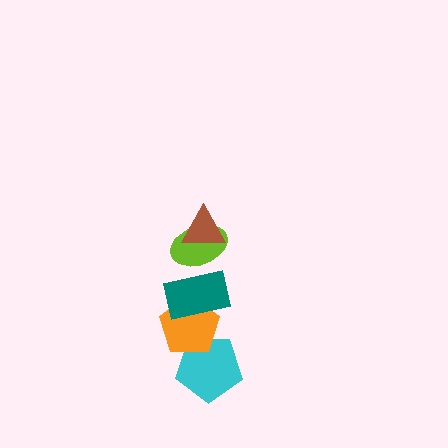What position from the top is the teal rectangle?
The teal rectangle is 3rd from the top.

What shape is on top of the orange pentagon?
The teal rectangle is on top of the orange pentagon.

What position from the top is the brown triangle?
The brown triangle is 1st from the top.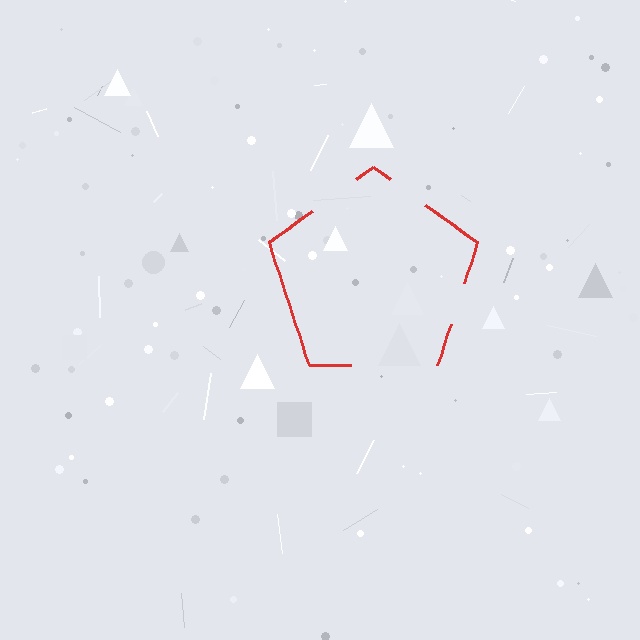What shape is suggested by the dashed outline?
The dashed outline suggests a pentagon.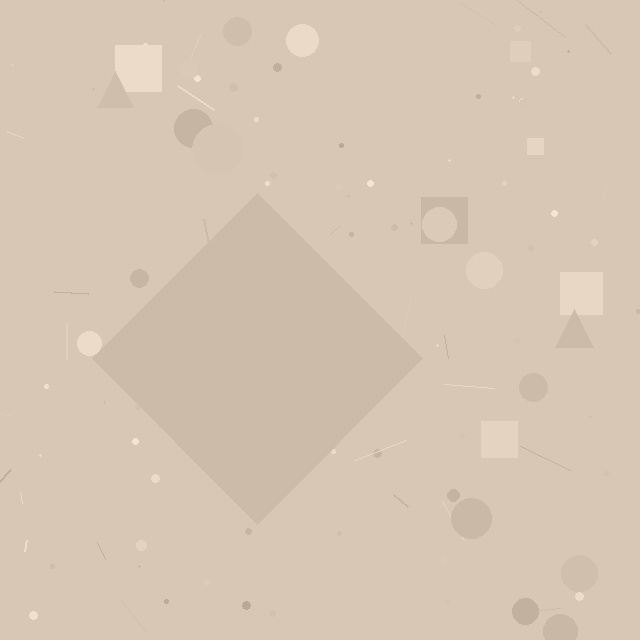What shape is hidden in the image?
A diamond is hidden in the image.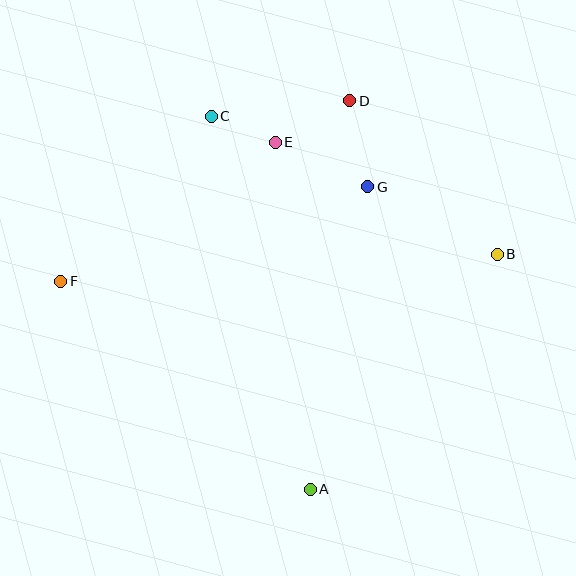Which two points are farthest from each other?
Points B and F are farthest from each other.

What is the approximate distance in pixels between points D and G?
The distance between D and G is approximately 88 pixels.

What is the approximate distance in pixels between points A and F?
The distance between A and F is approximately 324 pixels.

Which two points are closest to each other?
Points C and E are closest to each other.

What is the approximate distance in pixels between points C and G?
The distance between C and G is approximately 172 pixels.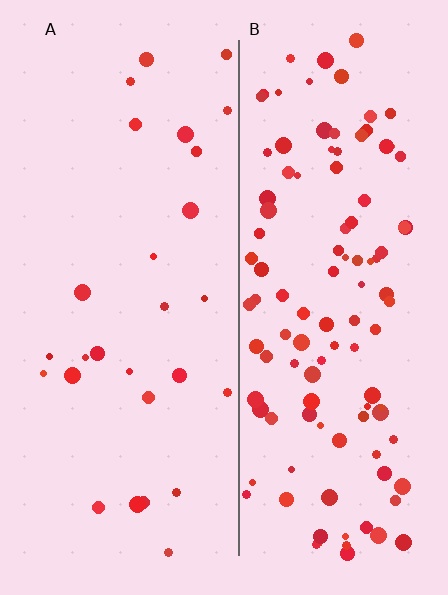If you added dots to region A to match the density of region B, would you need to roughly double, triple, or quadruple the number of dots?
Approximately quadruple.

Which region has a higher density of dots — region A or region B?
B (the right).